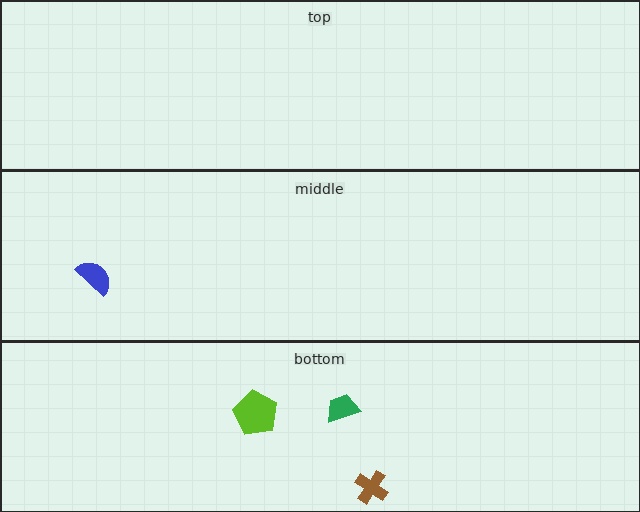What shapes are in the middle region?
The blue semicircle.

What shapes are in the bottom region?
The brown cross, the lime pentagon, the green trapezoid.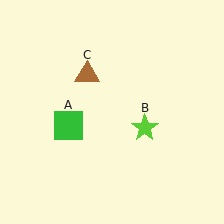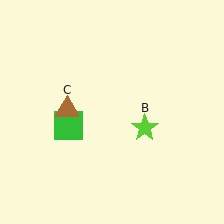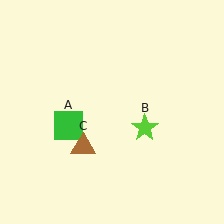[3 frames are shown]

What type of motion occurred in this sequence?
The brown triangle (object C) rotated counterclockwise around the center of the scene.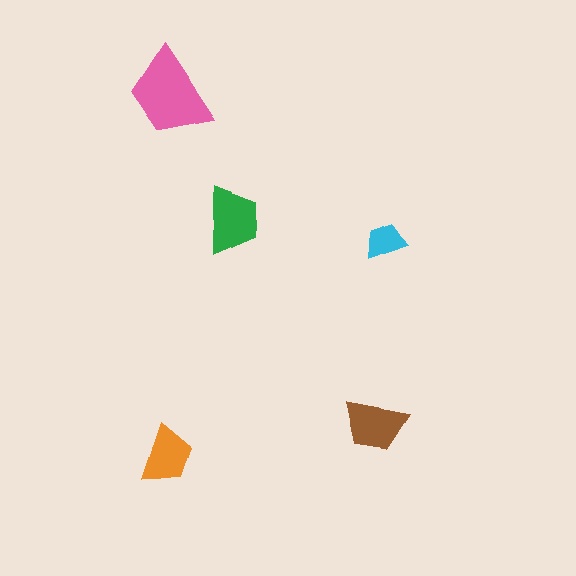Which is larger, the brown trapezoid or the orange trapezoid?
The brown one.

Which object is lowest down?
The orange trapezoid is bottommost.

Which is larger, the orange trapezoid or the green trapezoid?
The green one.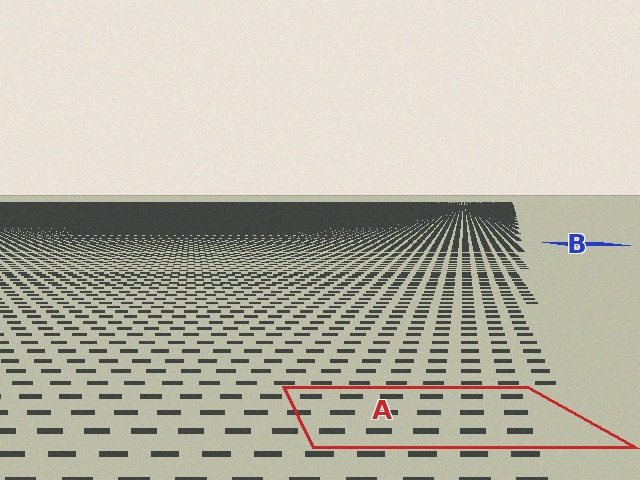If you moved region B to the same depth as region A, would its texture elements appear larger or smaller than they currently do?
They would appear larger. At a closer depth, the same texture elements are projected at a bigger on-screen size.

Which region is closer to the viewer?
Region A is closer. The texture elements there are larger and more spread out.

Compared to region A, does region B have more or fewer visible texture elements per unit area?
Region B has more texture elements per unit area — they are packed more densely because it is farther away.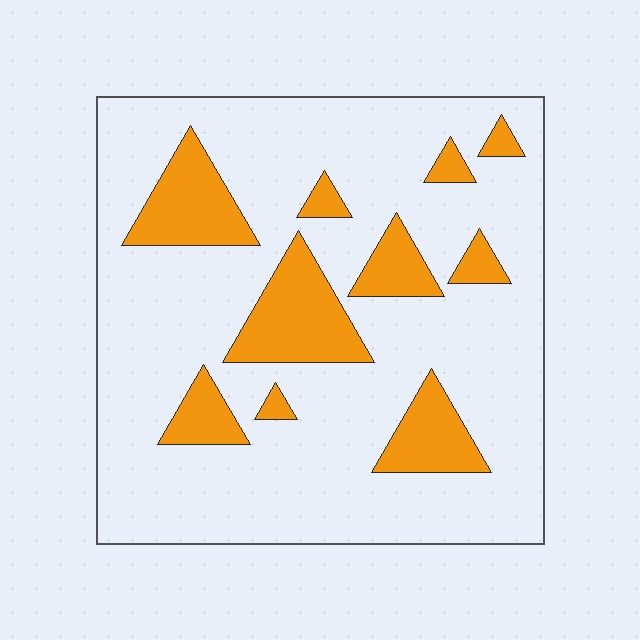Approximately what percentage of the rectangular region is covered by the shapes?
Approximately 20%.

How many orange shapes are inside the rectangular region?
10.